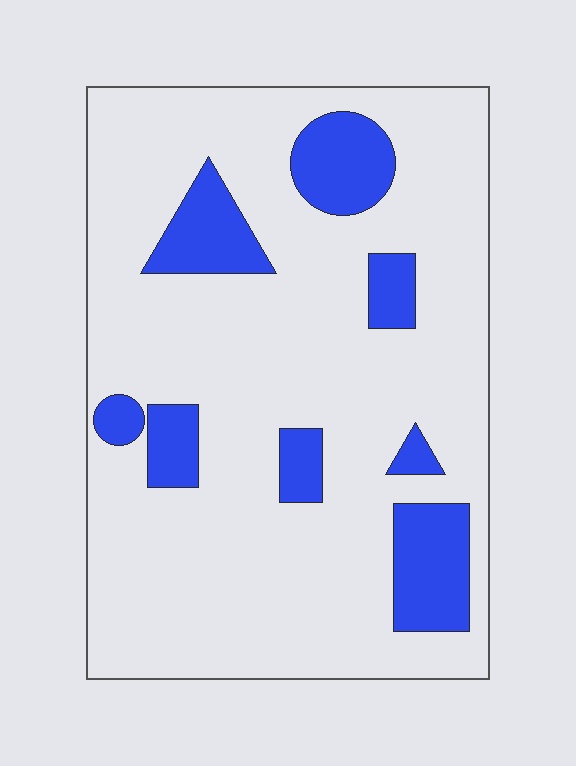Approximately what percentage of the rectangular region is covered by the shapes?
Approximately 15%.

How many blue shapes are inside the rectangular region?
8.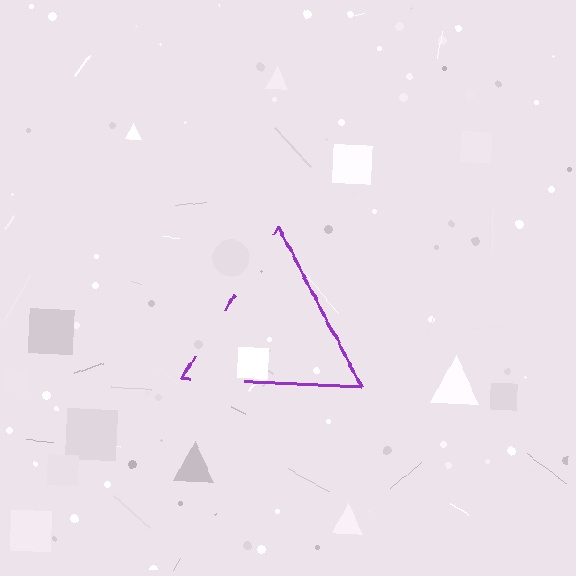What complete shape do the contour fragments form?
The contour fragments form a triangle.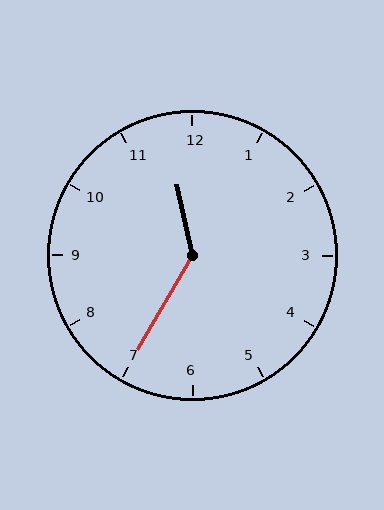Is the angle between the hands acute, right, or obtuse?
It is obtuse.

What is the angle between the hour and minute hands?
Approximately 138 degrees.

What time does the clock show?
11:35.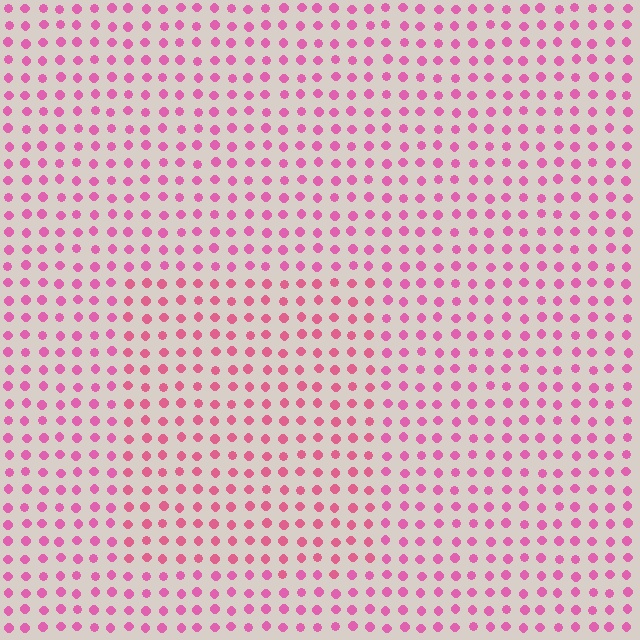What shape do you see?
I see a rectangle.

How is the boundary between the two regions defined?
The boundary is defined purely by a slight shift in hue (about 16 degrees). Spacing, size, and orientation are identical on both sides.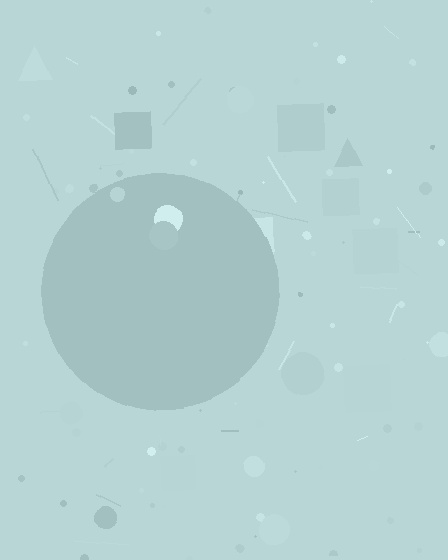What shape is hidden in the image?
A circle is hidden in the image.